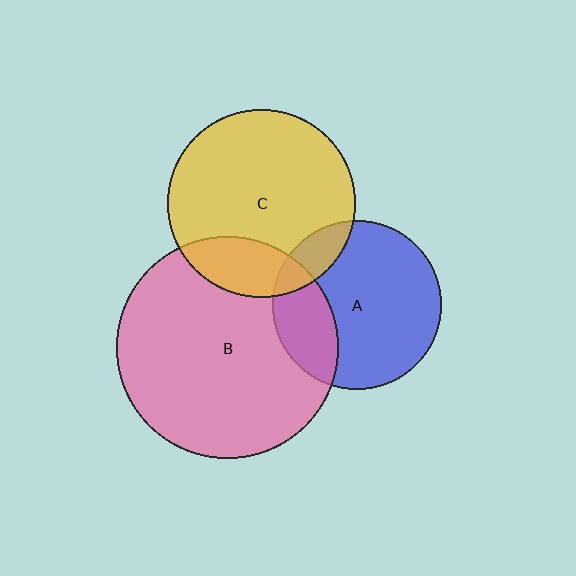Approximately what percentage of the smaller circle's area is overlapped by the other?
Approximately 15%.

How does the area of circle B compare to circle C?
Approximately 1.4 times.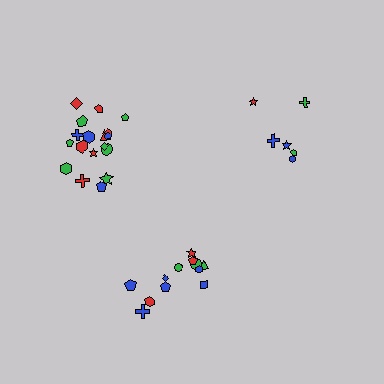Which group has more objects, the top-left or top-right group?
The top-left group.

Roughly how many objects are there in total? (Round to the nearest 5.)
Roughly 35 objects in total.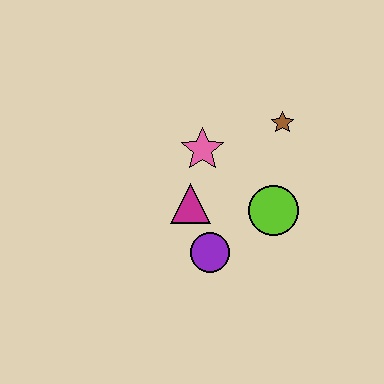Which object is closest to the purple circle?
The magenta triangle is closest to the purple circle.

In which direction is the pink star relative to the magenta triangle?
The pink star is above the magenta triangle.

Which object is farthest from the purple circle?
The brown star is farthest from the purple circle.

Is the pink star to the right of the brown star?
No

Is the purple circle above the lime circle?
No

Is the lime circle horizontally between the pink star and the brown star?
Yes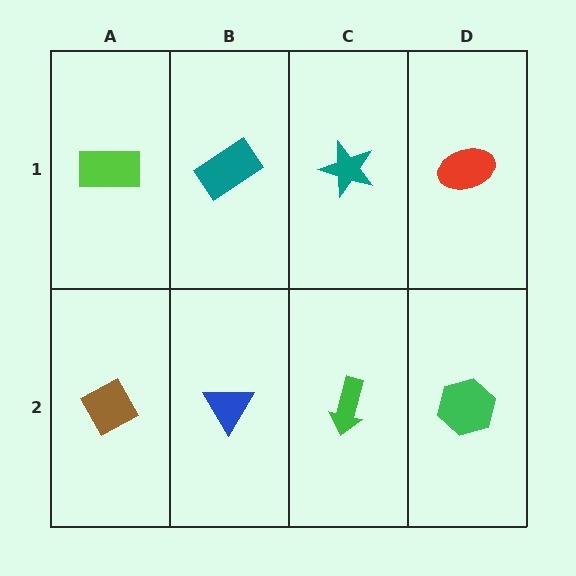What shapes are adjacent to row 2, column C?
A teal star (row 1, column C), a blue triangle (row 2, column B), a green hexagon (row 2, column D).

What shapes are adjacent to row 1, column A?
A brown diamond (row 2, column A), a teal rectangle (row 1, column B).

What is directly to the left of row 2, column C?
A blue triangle.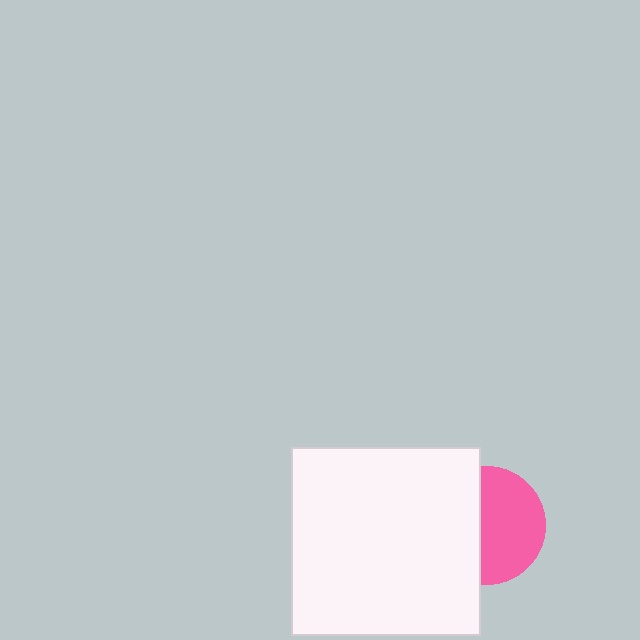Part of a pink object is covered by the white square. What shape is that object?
It is a circle.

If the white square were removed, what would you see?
You would see the complete pink circle.